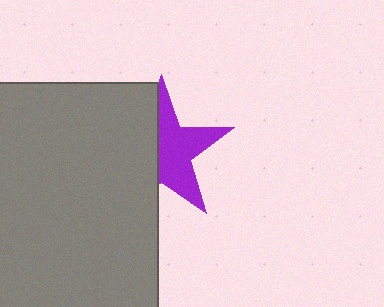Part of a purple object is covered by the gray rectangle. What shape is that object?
It is a star.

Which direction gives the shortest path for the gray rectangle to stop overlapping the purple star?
Moving left gives the shortest separation.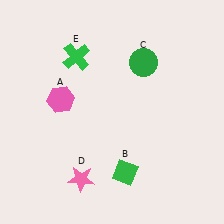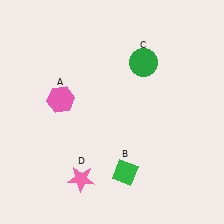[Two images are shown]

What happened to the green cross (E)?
The green cross (E) was removed in Image 2. It was in the top-left area of Image 1.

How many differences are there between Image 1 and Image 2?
There is 1 difference between the two images.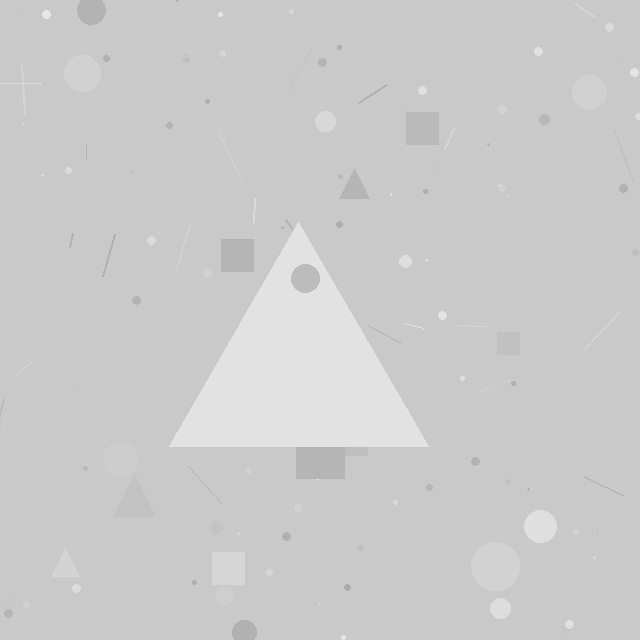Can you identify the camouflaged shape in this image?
The camouflaged shape is a triangle.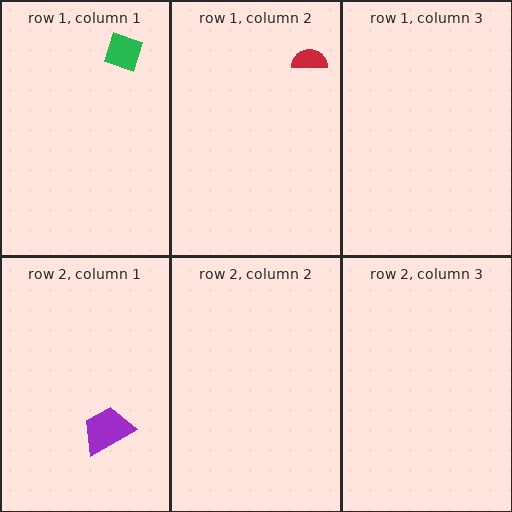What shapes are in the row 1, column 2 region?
The red semicircle.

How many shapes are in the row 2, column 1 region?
1.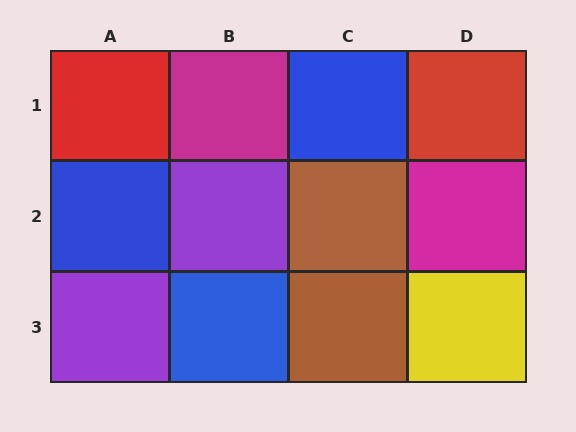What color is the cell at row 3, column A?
Purple.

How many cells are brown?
2 cells are brown.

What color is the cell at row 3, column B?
Blue.